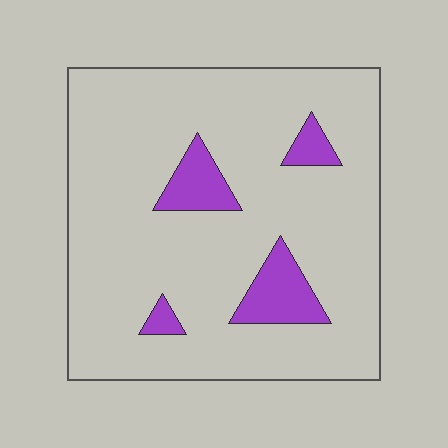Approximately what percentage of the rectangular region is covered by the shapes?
Approximately 10%.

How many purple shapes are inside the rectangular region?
4.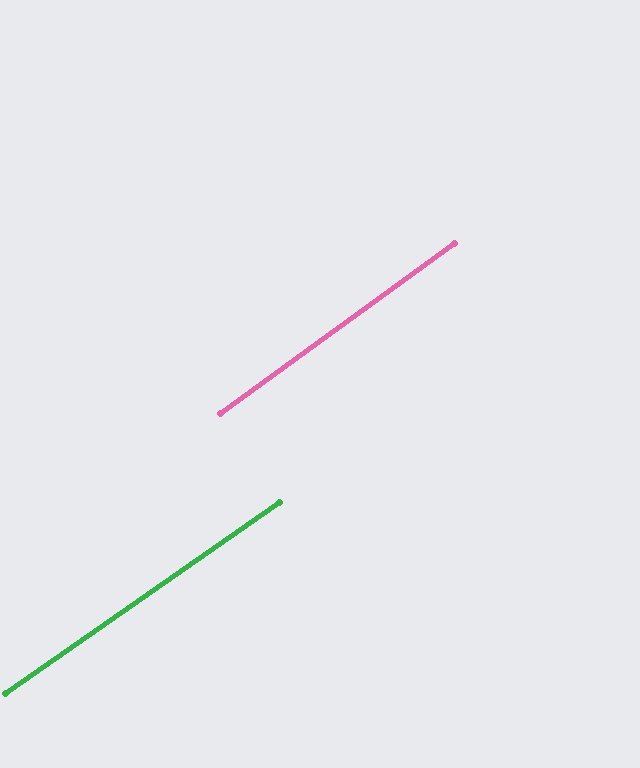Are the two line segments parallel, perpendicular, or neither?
Parallel — their directions differ by only 1.1°.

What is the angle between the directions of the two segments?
Approximately 1 degree.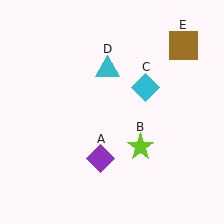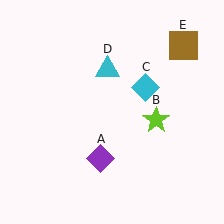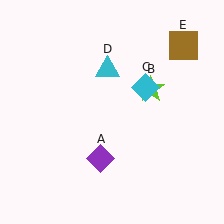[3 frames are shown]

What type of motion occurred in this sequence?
The lime star (object B) rotated counterclockwise around the center of the scene.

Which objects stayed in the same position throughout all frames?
Purple diamond (object A) and cyan diamond (object C) and cyan triangle (object D) and brown square (object E) remained stationary.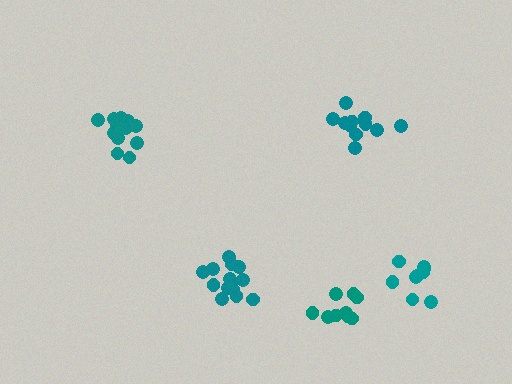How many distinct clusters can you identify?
There are 5 distinct clusters.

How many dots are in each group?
Group 1: 9 dots, Group 2: 11 dots, Group 3: 9 dots, Group 4: 14 dots, Group 5: 13 dots (56 total).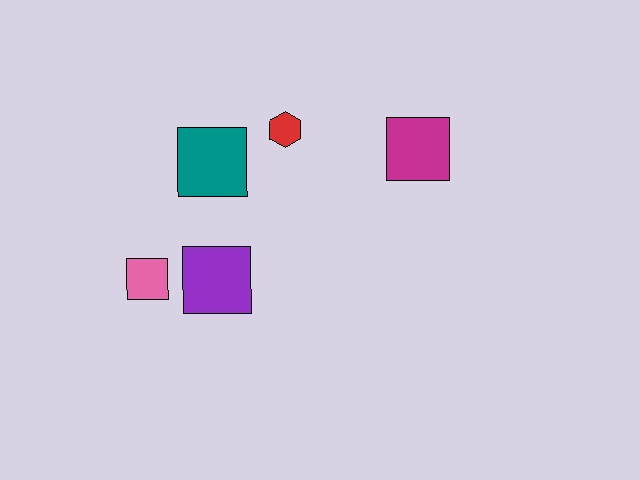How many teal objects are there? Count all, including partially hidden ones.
There is 1 teal object.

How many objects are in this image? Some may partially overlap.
There are 5 objects.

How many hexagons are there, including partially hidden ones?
There is 1 hexagon.